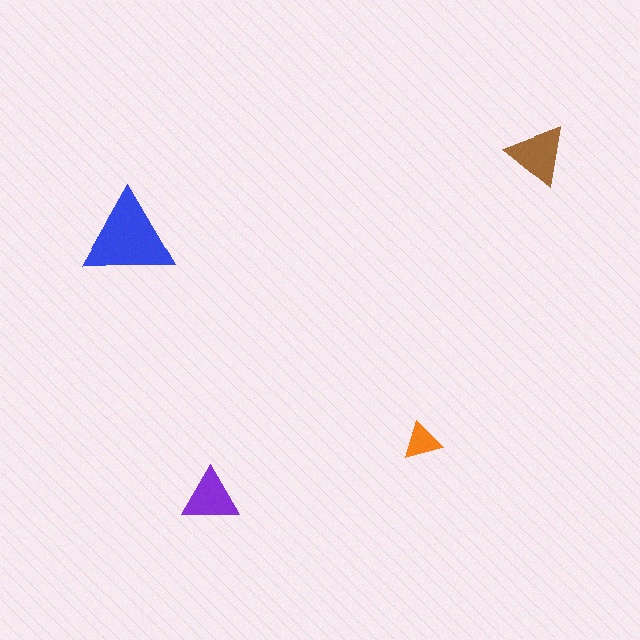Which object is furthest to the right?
The brown triangle is rightmost.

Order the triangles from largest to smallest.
the blue one, the brown one, the purple one, the orange one.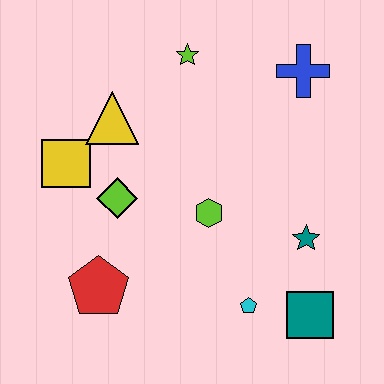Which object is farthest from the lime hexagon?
The blue cross is farthest from the lime hexagon.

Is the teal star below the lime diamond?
Yes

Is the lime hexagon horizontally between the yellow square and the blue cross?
Yes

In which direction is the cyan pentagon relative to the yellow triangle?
The cyan pentagon is below the yellow triangle.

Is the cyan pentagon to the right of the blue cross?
No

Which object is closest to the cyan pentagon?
The teal square is closest to the cyan pentagon.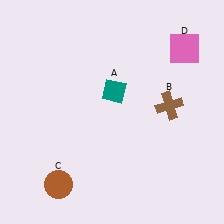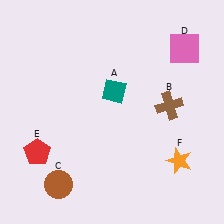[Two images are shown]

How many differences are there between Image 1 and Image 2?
There are 2 differences between the two images.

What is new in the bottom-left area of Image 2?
A red pentagon (E) was added in the bottom-left area of Image 2.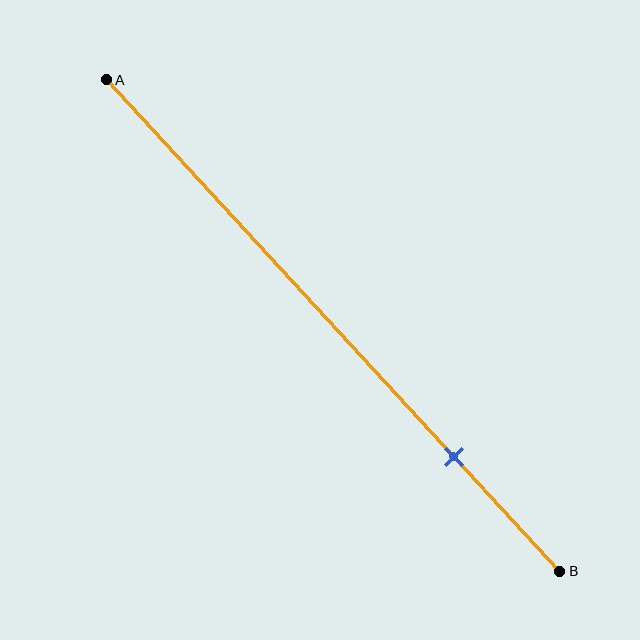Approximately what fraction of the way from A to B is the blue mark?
The blue mark is approximately 75% of the way from A to B.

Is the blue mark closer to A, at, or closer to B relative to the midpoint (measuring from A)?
The blue mark is closer to point B than the midpoint of segment AB.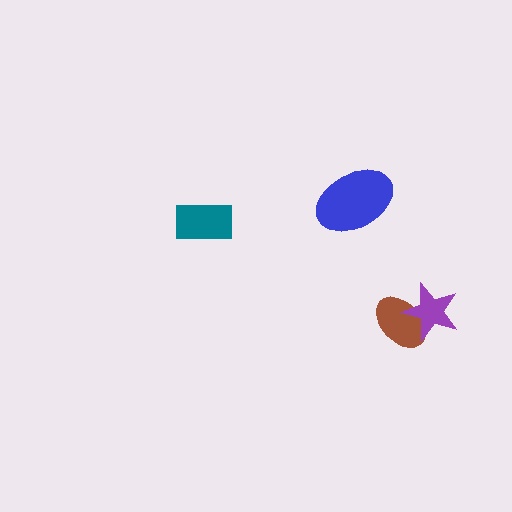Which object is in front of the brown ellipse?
The purple star is in front of the brown ellipse.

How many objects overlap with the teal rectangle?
0 objects overlap with the teal rectangle.